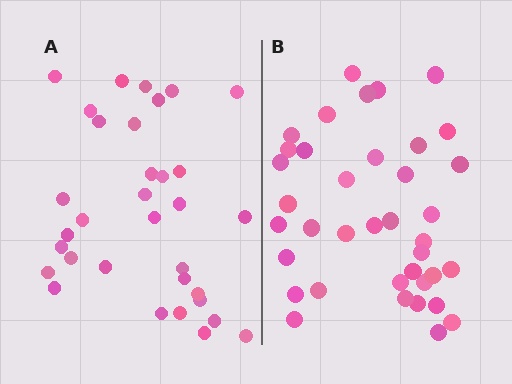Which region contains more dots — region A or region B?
Region B (the right region) has more dots.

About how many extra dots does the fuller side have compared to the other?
Region B has about 5 more dots than region A.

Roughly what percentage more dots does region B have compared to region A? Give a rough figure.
About 15% more.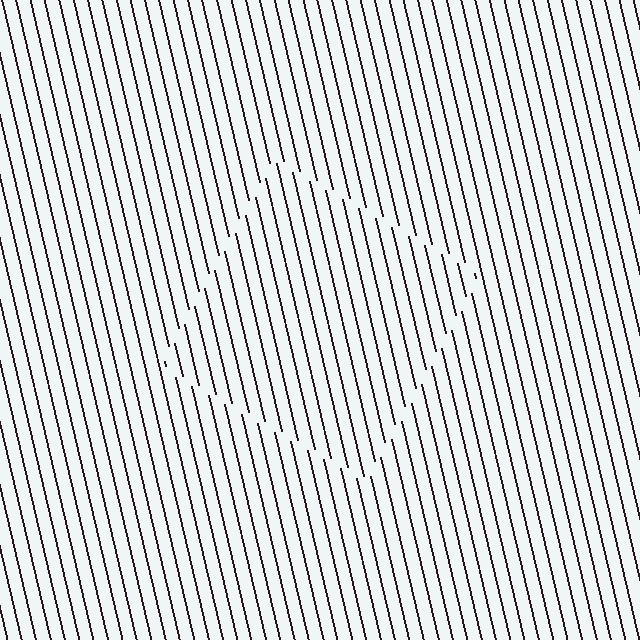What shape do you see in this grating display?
An illusory square. The interior of the shape contains the same grating, shifted by half a period — the contour is defined by the phase discontinuity where line-ends from the inner and outer gratings abut.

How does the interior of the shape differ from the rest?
The interior of the shape contains the same grating, shifted by half a period — the contour is defined by the phase discontinuity where line-ends from the inner and outer gratings abut.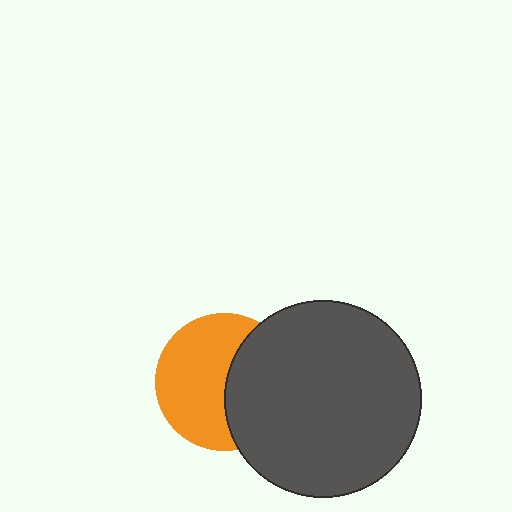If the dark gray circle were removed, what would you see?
You would see the complete orange circle.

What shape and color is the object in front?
The object in front is a dark gray circle.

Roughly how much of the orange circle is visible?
About half of it is visible (roughly 58%).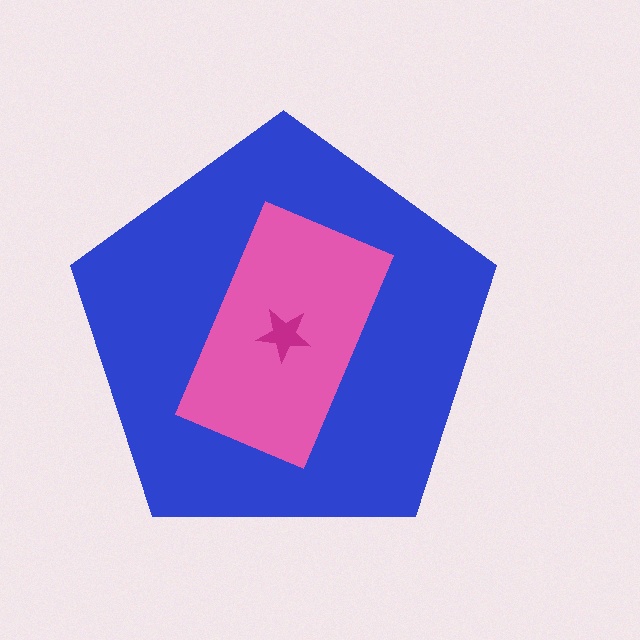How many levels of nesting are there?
3.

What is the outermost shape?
The blue pentagon.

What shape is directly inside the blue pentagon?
The pink rectangle.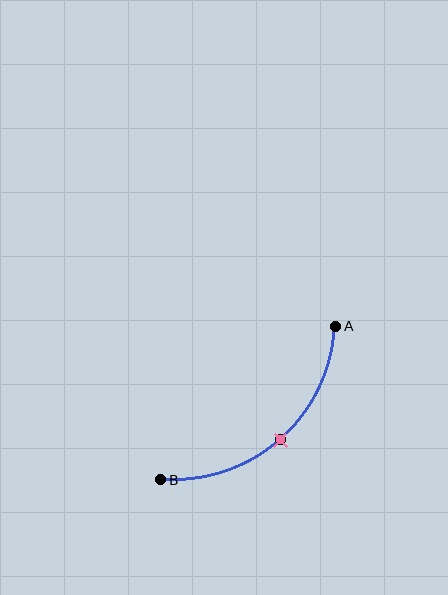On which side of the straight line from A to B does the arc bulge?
The arc bulges below and to the right of the straight line connecting A and B.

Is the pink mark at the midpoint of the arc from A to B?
Yes. The pink mark lies on the arc at equal arc-length from both A and B — it is the arc midpoint.